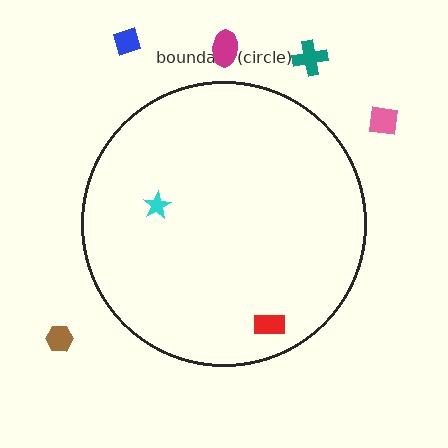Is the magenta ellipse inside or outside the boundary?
Outside.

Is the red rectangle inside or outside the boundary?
Inside.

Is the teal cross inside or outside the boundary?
Outside.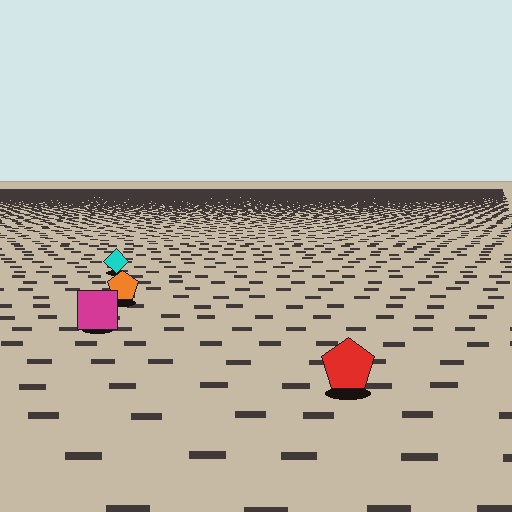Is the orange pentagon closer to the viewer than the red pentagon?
No. The red pentagon is closer — you can tell from the texture gradient: the ground texture is coarser near it.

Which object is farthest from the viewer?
The cyan diamond is farthest from the viewer. It appears smaller and the ground texture around it is denser.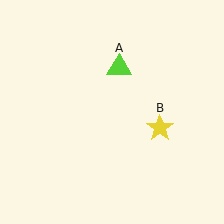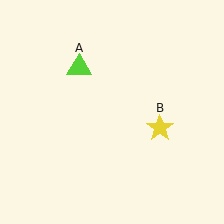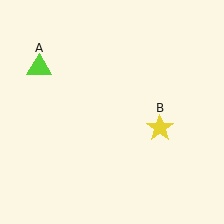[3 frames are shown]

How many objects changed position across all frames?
1 object changed position: lime triangle (object A).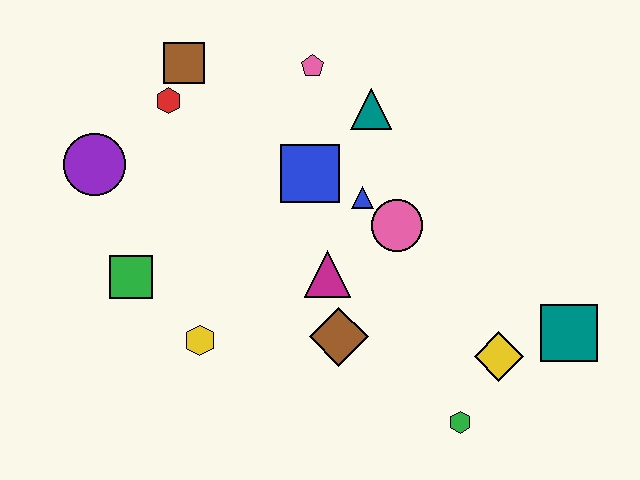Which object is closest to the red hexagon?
The brown square is closest to the red hexagon.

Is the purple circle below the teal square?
No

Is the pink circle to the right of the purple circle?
Yes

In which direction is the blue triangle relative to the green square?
The blue triangle is to the right of the green square.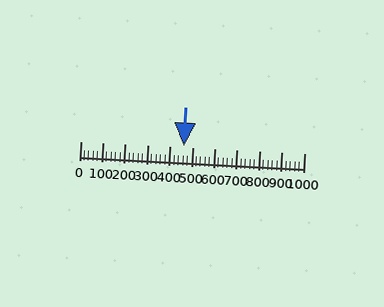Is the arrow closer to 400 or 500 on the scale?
The arrow is closer to 500.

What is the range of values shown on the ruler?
The ruler shows values from 0 to 1000.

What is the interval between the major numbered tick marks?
The major tick marks are spaced 100 units apart.